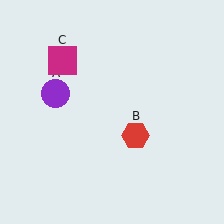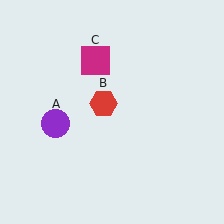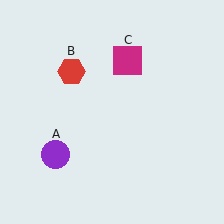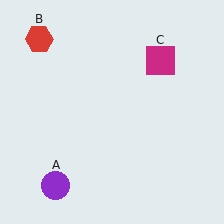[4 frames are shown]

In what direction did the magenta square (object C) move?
The magenta square (object C) moved right.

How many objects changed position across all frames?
3 objects changed position: purple circle (object A), red hexagon (object B), magenta square (object C).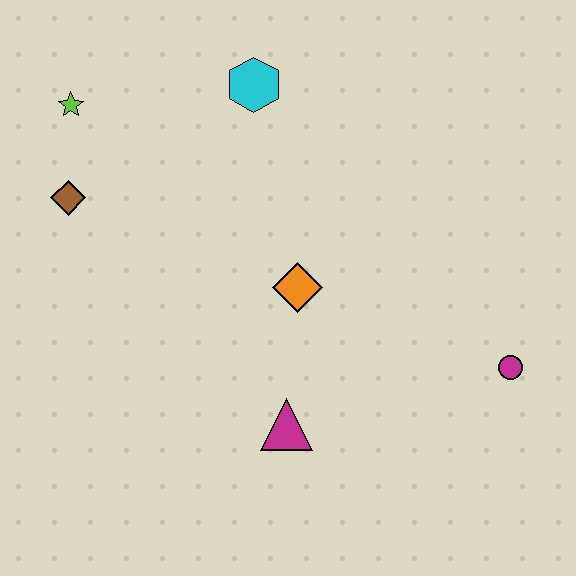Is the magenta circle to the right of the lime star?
Yes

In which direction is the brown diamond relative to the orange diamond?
The brown diamond is to the left of the orange diamond.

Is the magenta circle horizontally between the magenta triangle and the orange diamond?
No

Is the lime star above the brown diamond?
Yes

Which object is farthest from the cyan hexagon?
The magenta circle is farthest from the cyan hexagon.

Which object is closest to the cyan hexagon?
The lime star is closest to the cyan hexagon.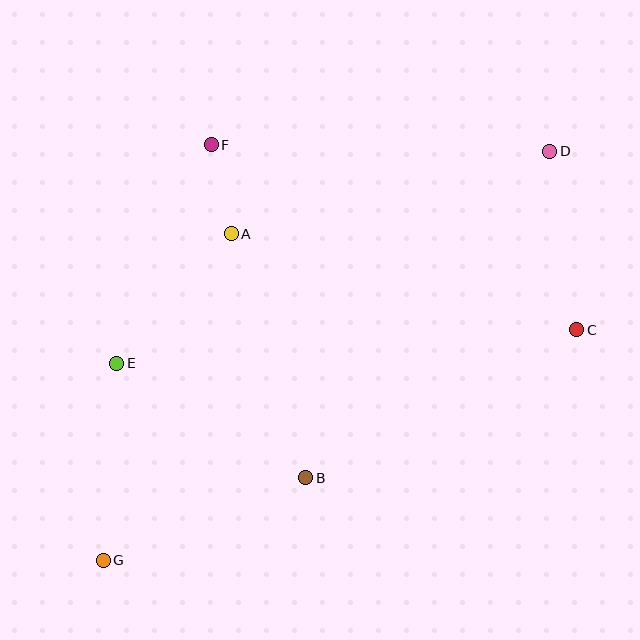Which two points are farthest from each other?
Points D and G are farthest from each other.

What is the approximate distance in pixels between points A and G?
The distance between A and G is approximately 351 pixels.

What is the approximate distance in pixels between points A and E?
The distance between A and E is approximately 173 pixels.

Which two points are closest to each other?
Points A and F are closest to each other.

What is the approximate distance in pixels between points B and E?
The distance between B and E is approximately 221 pixels.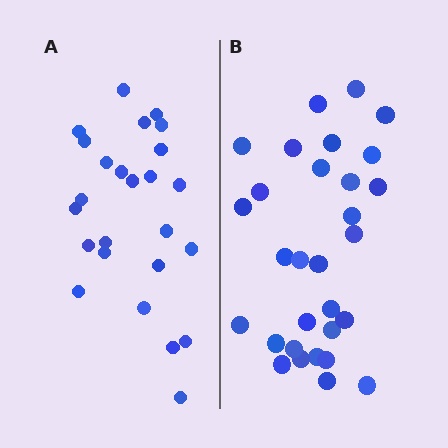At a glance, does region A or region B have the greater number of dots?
Region B (the right region) has more dots.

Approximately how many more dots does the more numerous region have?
Region B has about 5 more dots than region A.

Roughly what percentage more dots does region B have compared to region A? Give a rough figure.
About 20% more.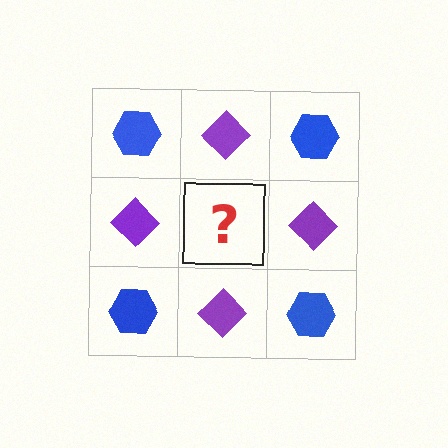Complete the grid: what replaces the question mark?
The question mark should be replaced with a blue hexagon.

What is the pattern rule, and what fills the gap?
The rule is that it alternates blue hexagon and purple diamond in a checkerboard pattern. The gap should be filled with a blue hexagon.